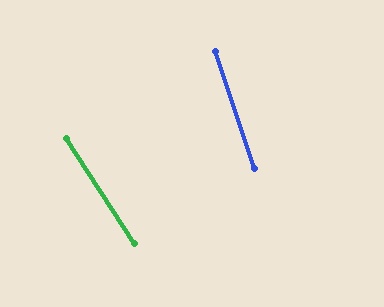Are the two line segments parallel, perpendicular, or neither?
Neither parallel nor perpendicular — they differ by about 15°.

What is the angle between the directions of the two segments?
Approximately 15 degrees.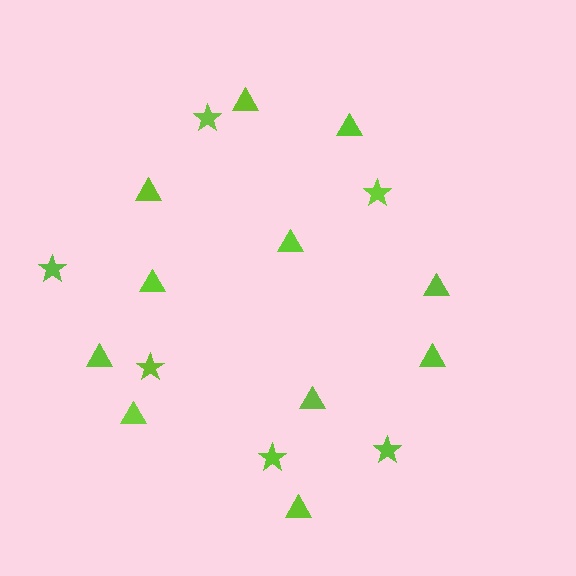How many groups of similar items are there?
There are 2 groups: one group of stars (6) and one group of triangles (11).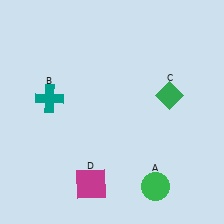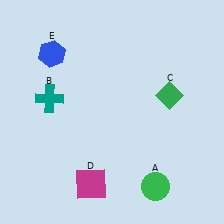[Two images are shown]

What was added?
A blue hexagon (E) was added in Image 2.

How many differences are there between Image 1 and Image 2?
There is 1 difference between the two images.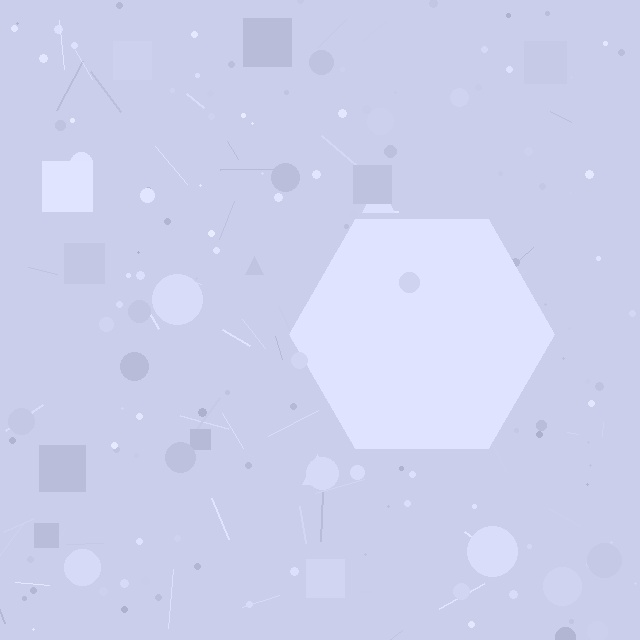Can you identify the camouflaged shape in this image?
The camouflaged shape is a hexagon.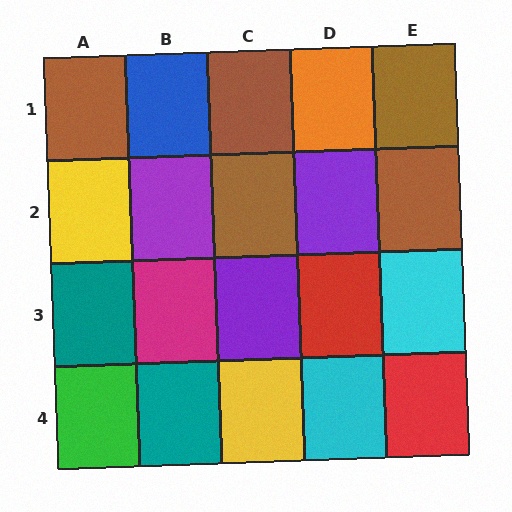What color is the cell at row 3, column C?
Purple.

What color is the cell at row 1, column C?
Brown.